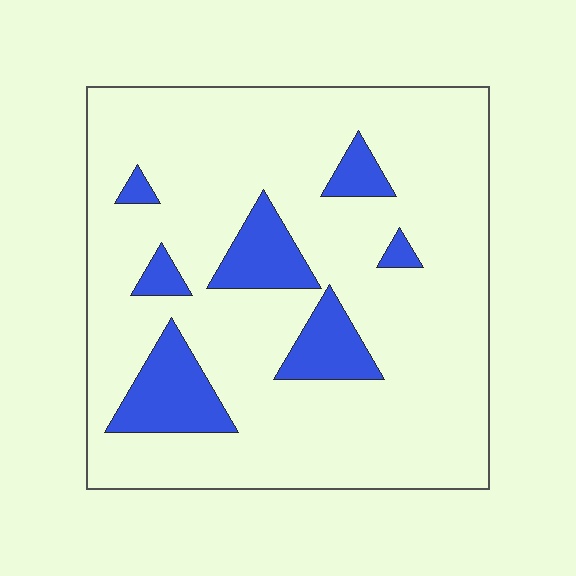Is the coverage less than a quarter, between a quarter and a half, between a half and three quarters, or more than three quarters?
Less than a quarter.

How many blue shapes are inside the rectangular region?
7.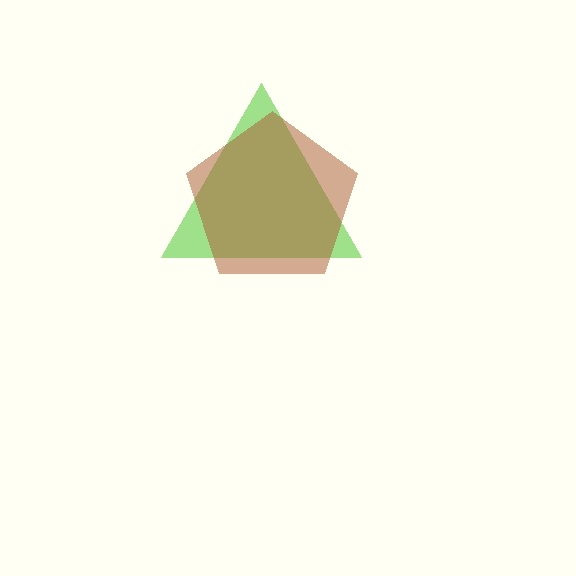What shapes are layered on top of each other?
The layered shapes are: a lime triangle, a brown pentagon.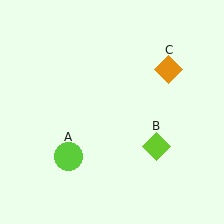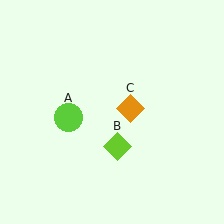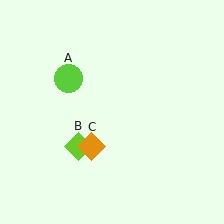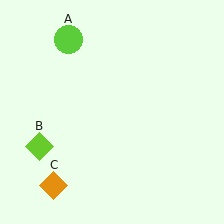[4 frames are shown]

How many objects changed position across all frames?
3 objects changed position: lime circle (object A), lime diamond (object B), orange diamond (object C).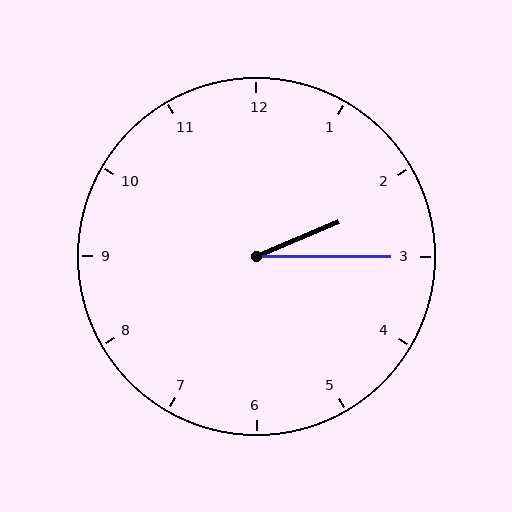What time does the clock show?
2:15.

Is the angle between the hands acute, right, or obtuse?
It is acute.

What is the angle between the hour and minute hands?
Approximately 22 degrees.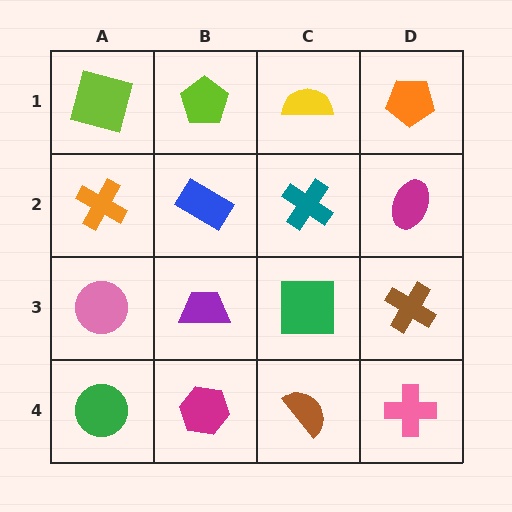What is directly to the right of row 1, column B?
A yellow semicircle.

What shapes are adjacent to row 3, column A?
An orange cross (row 2, column A), a green circle (row 4, column A), a purple trapezoid (row 3, column B).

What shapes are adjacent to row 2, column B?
A lime pentagon (row 1, column B), a purple trapezoid (row 3, column B), an orange cross (row 2, column A), a teal cross (row 2, column C).